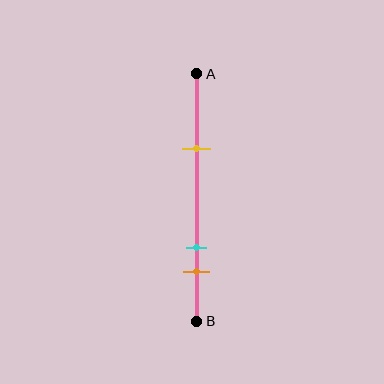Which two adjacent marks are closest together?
The cyan and orange marks are the closest adjacent pair.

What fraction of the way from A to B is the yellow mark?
The yellow mark is approximately 30% (0.3) of the way from A to B.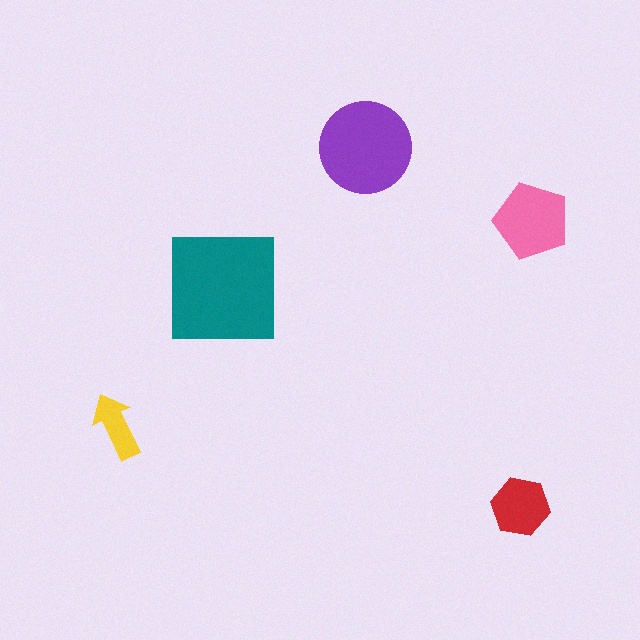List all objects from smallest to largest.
The yellow arrow, the red hexagon, the pink pentagon, the purple circle, the teal square.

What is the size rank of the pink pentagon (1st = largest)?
3rd.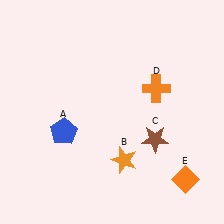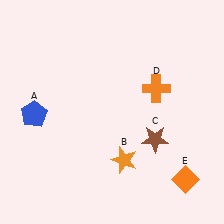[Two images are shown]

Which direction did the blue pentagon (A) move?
The blue pentagon (A) moved left.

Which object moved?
The blue pentagon (A) moved left.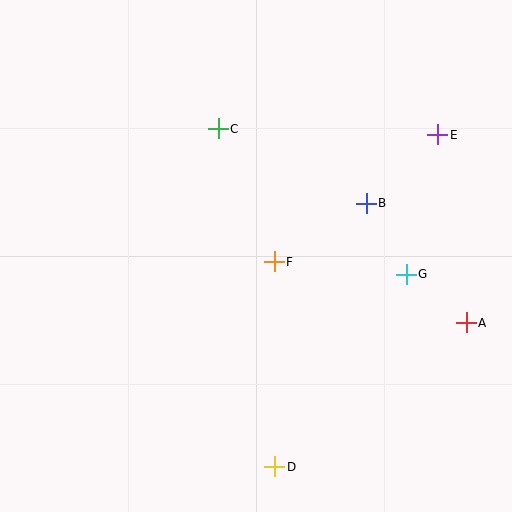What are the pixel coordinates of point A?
Point A is at (466, 323).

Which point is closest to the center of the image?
Point F at (274, 262) is closest to the center.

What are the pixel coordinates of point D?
Point D is at (275, 467).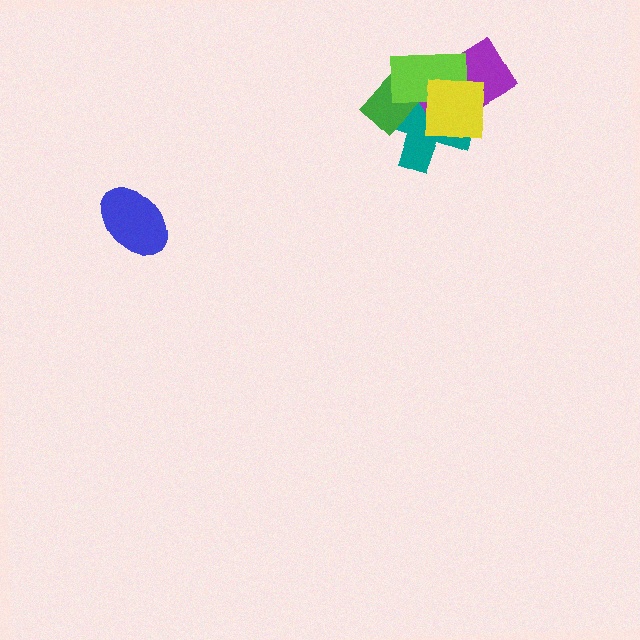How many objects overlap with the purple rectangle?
4 objects overlap with the purple rectangle.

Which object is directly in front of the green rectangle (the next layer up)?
The purple rectangle is directly in front of the green rectangle.